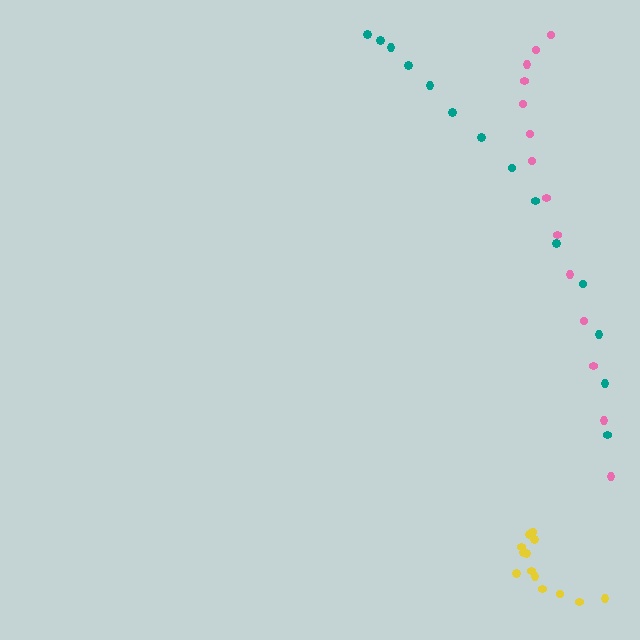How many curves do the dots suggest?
There are 3 distinct paths.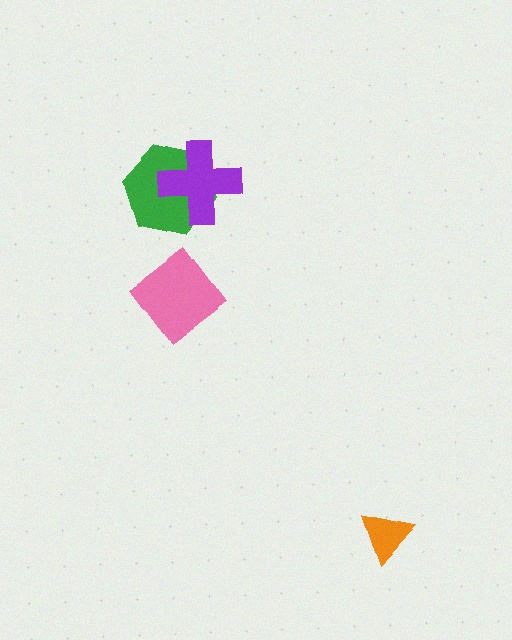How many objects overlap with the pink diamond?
0 objects overlap with the pink diamond.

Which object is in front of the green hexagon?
The purple cross is in front of the green hexagon.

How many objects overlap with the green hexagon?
1 object overlaps with the green hexagon.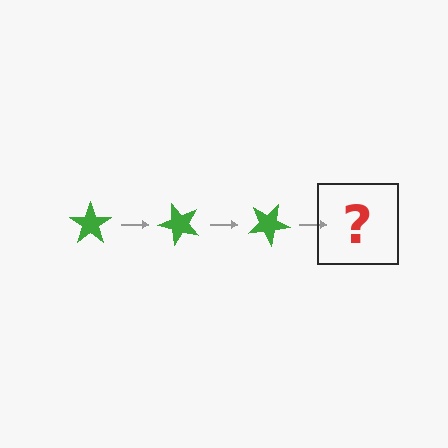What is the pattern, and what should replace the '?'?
The pattern is that the star rotates 50 degrees each step. The '?' should be a green star rotated 150 degrees.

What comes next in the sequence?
The next element should be a green star rotated 150 degrees.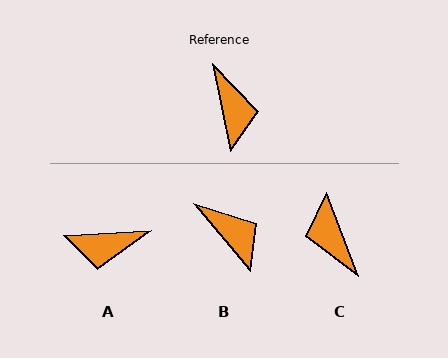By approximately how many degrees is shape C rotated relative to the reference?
Approximately 170 degrees clockwise.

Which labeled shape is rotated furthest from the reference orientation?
C, about 170 degrees away.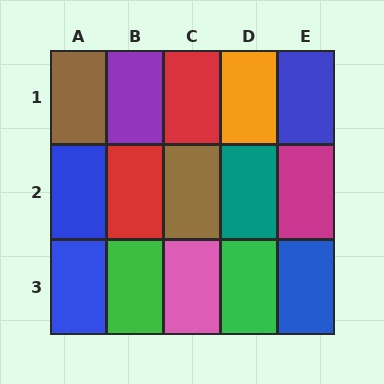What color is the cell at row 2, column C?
Brown.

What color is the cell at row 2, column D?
Teal.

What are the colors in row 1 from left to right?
Brown, purple, red, orange, blue.